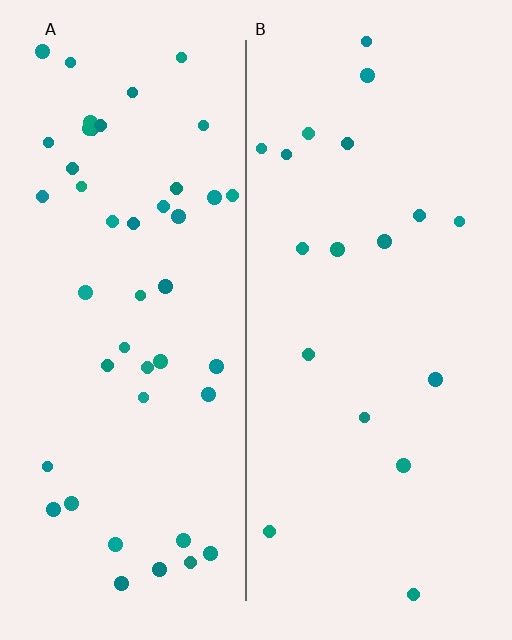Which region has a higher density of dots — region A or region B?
A (the left).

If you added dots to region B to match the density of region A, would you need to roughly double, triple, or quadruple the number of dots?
Approximately triple.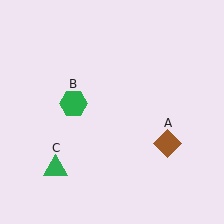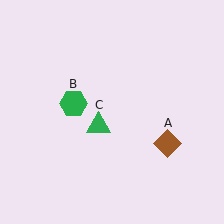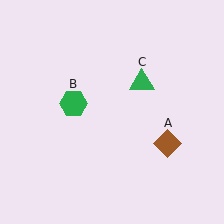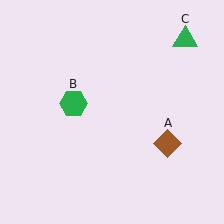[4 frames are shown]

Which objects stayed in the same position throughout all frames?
Brown diamond (object A) and green hexagon (object B) remained stationary.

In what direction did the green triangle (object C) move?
The green triangle (object C) moved up and to the right.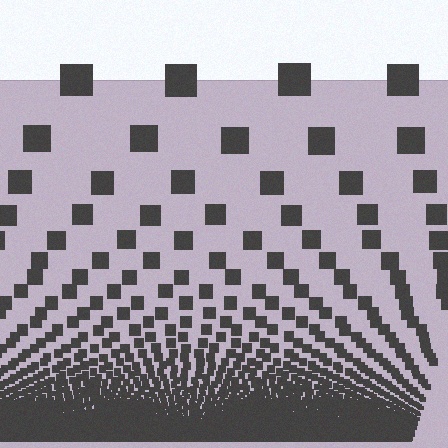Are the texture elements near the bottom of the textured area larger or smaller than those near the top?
Smaller. The gradient is inverted — elements near the bottom are smaller and denser.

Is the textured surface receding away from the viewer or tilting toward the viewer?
The surface appears to tilt toward the viewer. Texture elements get larger and sparser toward the top.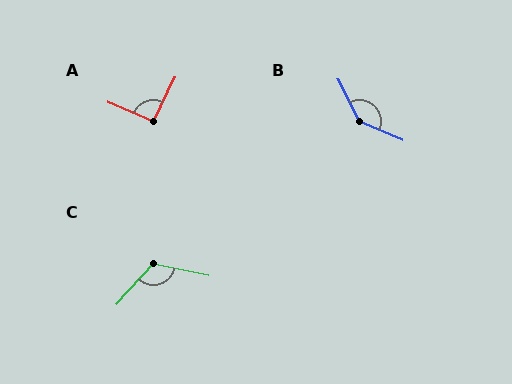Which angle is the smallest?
A, at approximately 92 degrees.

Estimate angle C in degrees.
Approximately 120 degrees.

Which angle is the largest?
B, at approximately 140 degrees.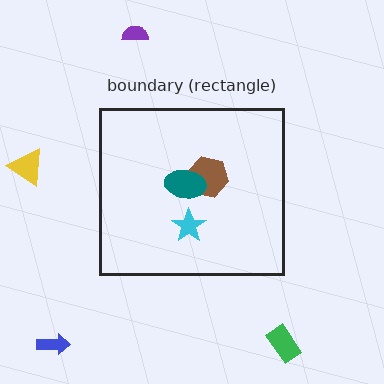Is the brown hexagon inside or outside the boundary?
Inside.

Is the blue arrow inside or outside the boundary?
Outside.